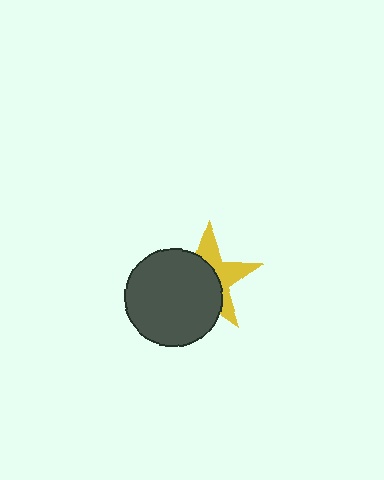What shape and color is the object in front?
The object in front is a dark gray circle.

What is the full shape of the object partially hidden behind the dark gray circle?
The partially hidden object is a yellow star.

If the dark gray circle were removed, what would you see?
You would see the complete yellow star.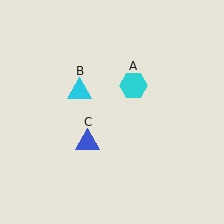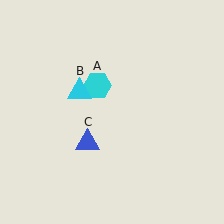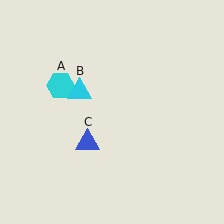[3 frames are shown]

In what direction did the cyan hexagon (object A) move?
The cyan hexagon (object A) moved left.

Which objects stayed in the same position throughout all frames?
Cyan triangle (object B) and blue triangle (object C) remained stationary.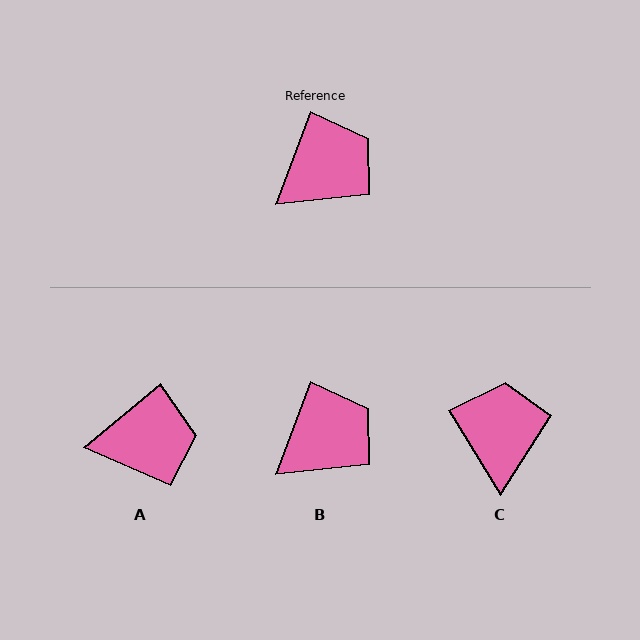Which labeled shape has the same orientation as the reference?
B.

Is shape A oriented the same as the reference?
No, it is off by about 29 degrees.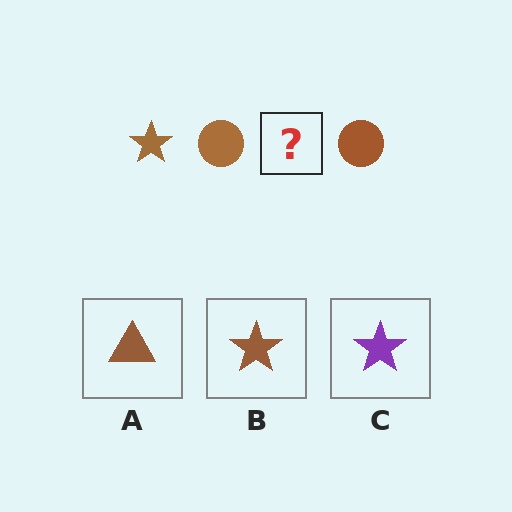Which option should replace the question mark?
Option B.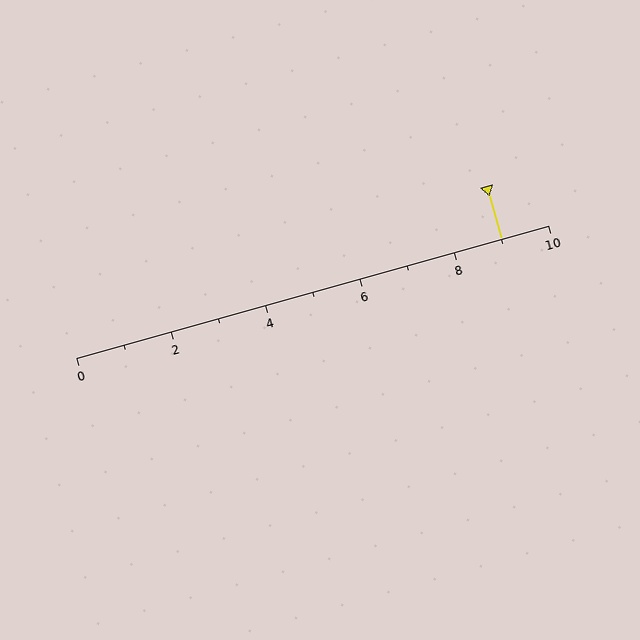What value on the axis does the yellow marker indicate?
The marker indicates approximately 9.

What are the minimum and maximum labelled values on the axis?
The axis runs from 0 to 10.